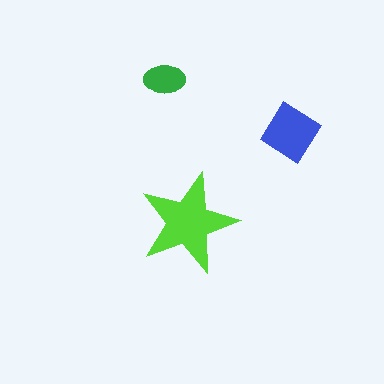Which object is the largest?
The lime star.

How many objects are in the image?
There are 3 objects in the image.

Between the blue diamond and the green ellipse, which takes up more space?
The blue diamond.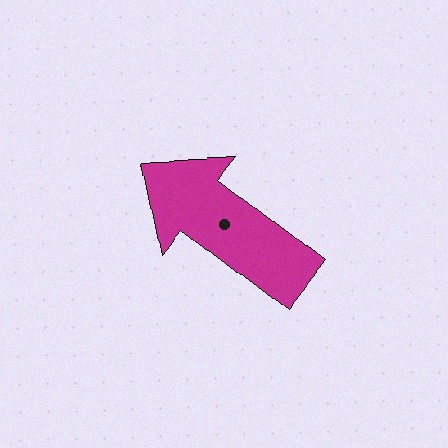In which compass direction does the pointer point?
Northwest.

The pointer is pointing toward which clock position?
Roughly 10 o'clock.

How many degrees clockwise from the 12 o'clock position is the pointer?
Approximately 308 degrees.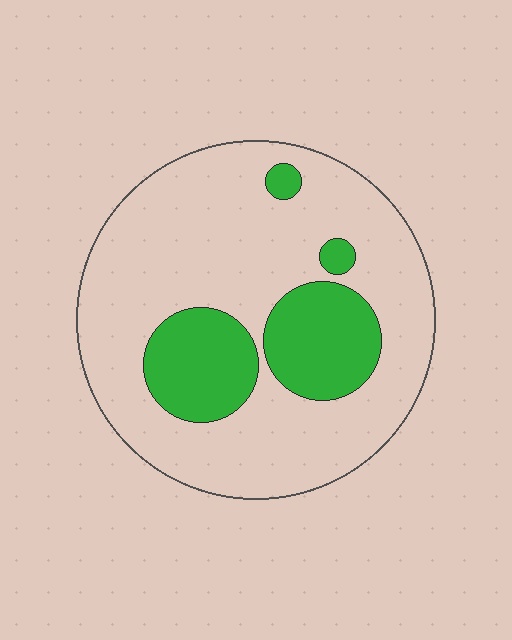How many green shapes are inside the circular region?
4.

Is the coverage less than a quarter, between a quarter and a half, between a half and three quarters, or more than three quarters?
Less than a quarter.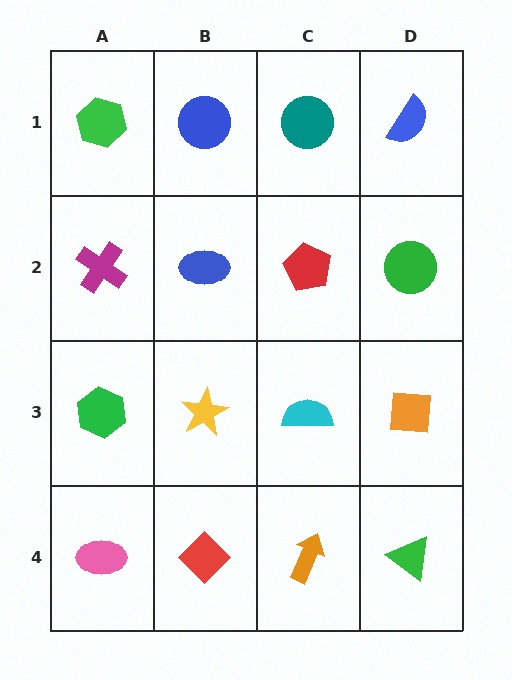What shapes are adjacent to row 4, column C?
A cyan semicircle (row 3, column C), a red diamond (row 4, column B), a green triangle (row 4, column D).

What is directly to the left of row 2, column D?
A red pentagon.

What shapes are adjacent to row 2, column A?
A green hexagon (row 1, column A), a green hexagon (row 3, column A), a blue ellipse (row 2, column B).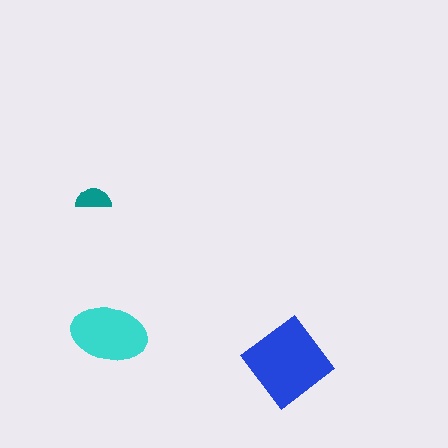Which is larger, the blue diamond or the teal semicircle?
The blue diamond.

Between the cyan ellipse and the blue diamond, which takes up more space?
The blue diamond.